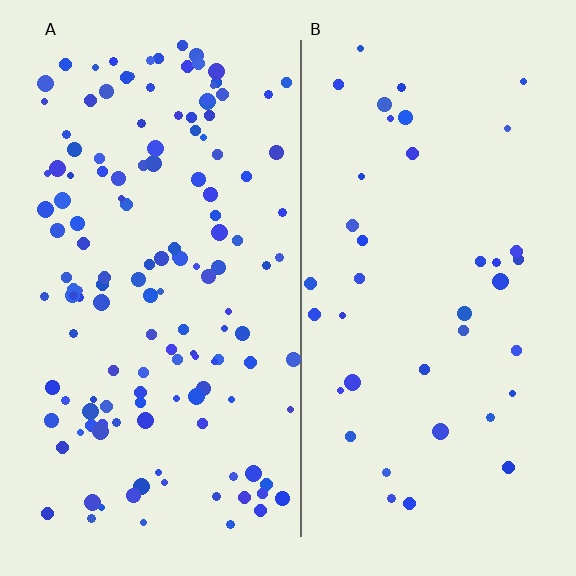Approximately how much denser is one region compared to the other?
Approximately 3.5× — region A over region B.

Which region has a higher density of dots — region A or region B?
A (the left).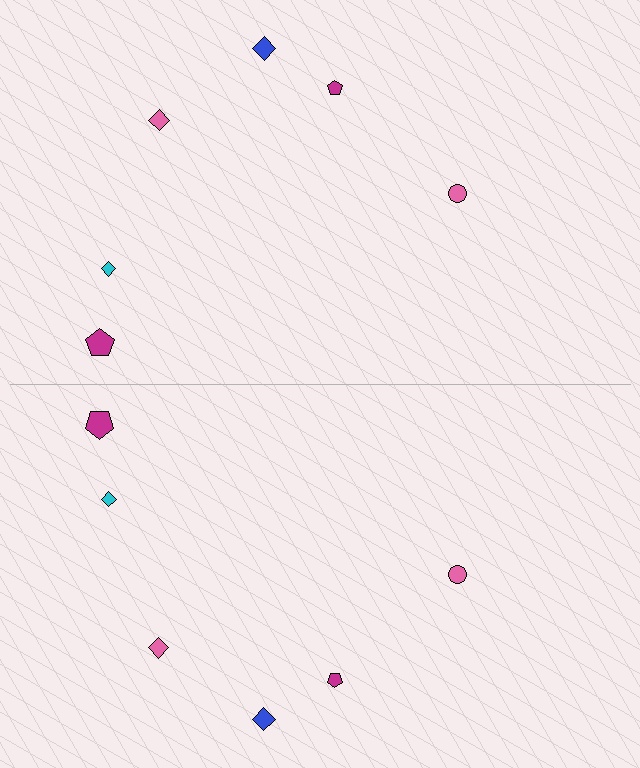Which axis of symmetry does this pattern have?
The pattern has a horizontal axis of symmetry running through the center of the image.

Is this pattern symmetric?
Yes, this pattern has bilateral (reflection) symmetry.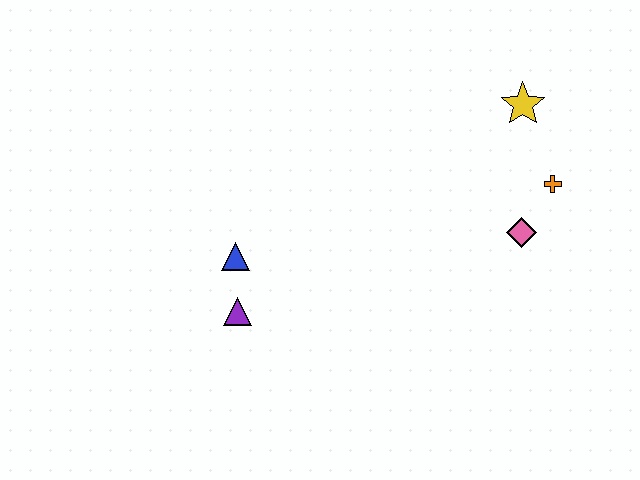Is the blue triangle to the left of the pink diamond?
Yes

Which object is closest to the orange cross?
The pink diamond is closest to the orange cross.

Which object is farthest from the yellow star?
The purple triangle is farthest from the yellow star.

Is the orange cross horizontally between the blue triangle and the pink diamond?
No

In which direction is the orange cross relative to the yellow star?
The orange cross is below the yellow star.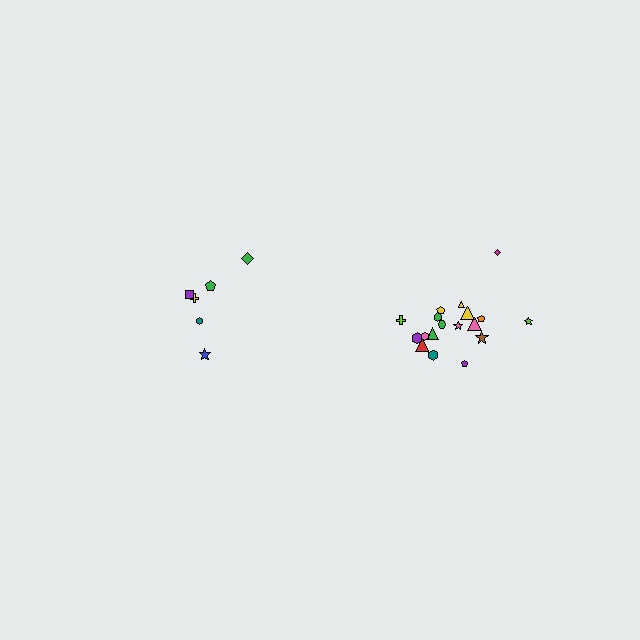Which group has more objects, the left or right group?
The right group.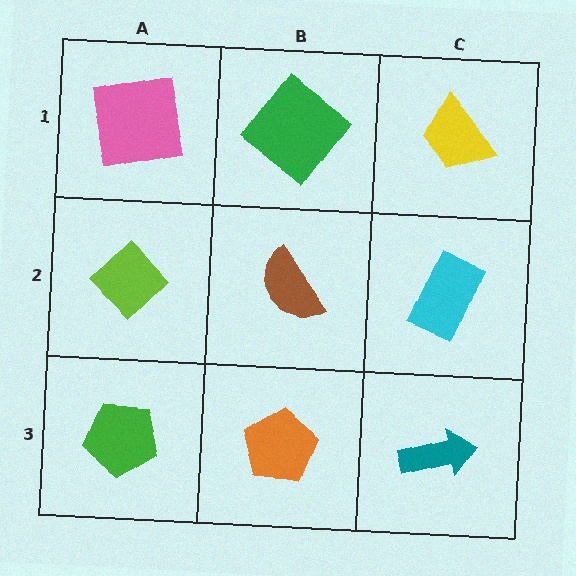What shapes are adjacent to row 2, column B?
A green diamond (row 1, column B), an orange pentagon (row 3, column B), a lime diamond (row 2, column A), a cyan rectangle (row 2, column C).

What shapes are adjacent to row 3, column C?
A cyan rectangle (row 2, column C), an orange pentagon (row 3, column B).